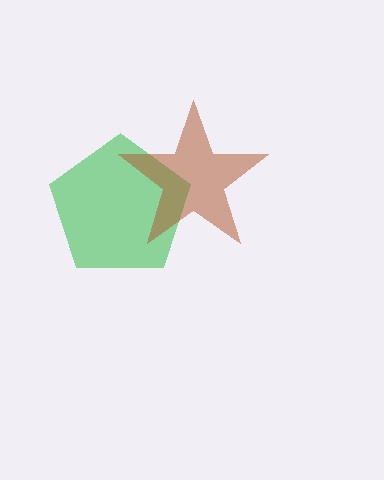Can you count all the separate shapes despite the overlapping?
Yes, there are 2 separate shapes.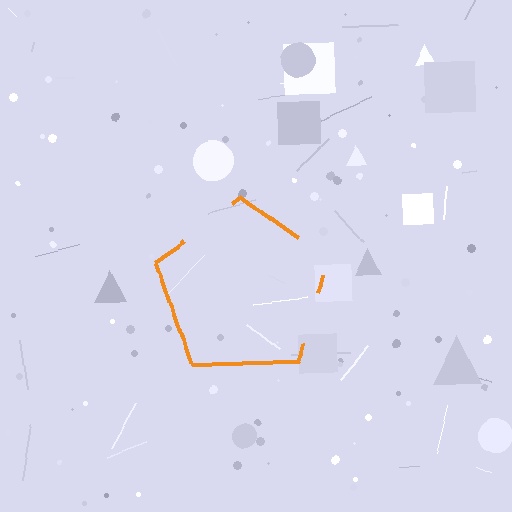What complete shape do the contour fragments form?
The contour fragments form a pentagon.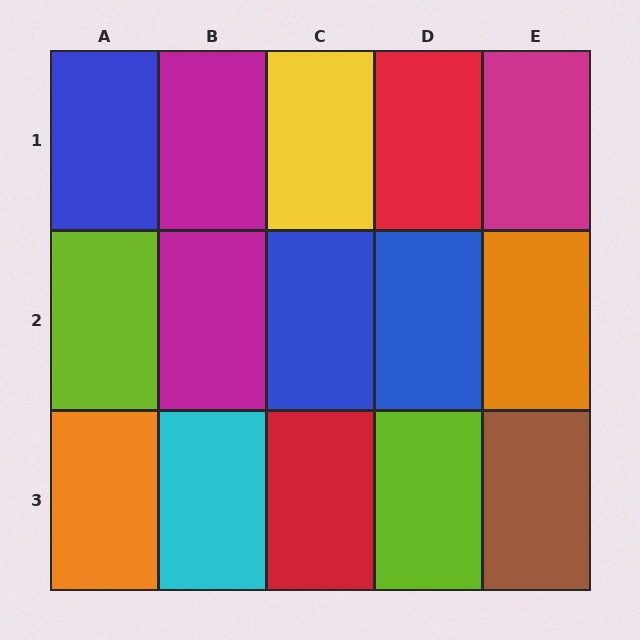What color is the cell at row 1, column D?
Red.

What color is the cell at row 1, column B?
Magenta.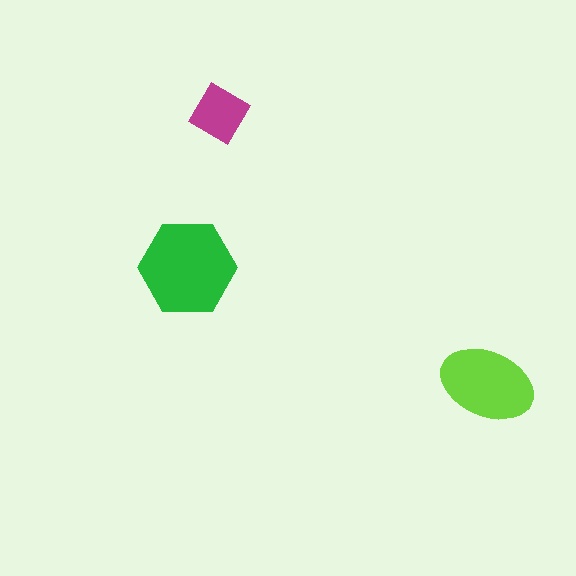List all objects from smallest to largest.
The magenta diamond, the lime ellipse, the green hexagon.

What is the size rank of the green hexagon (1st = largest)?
1st.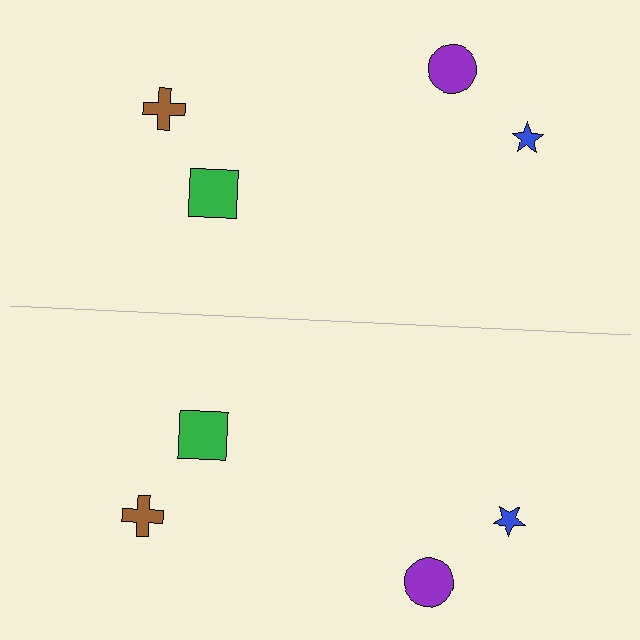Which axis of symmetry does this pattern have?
The pattern has a horizontal axis of symmetry running through the center of the image.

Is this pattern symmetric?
Yes, this pattern has bilateral (reflection) symmetry.